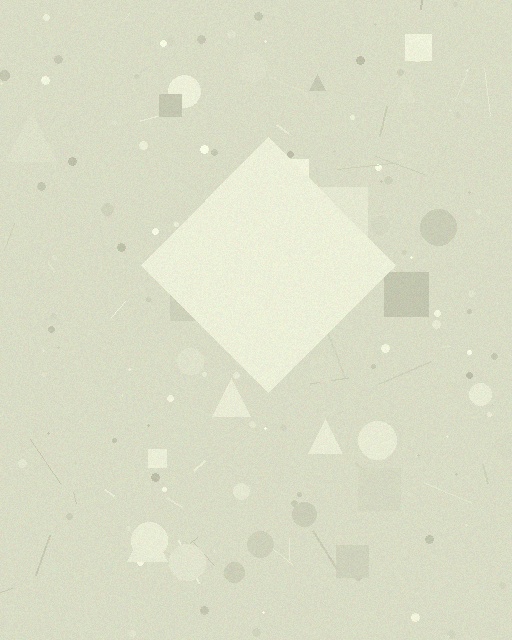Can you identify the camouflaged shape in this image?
The camouflaged shape is a diamond.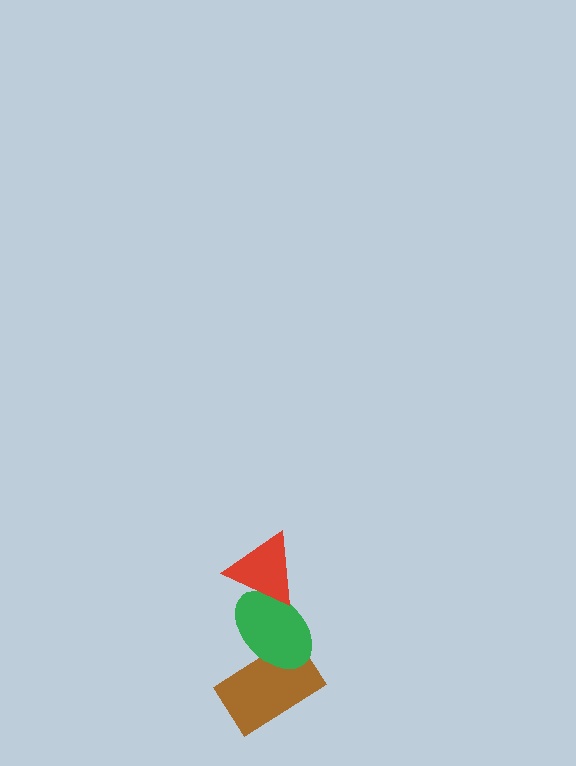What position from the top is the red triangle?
The red triangle is 1st from the top.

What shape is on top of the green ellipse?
The red triangle is on top of the green ellipse.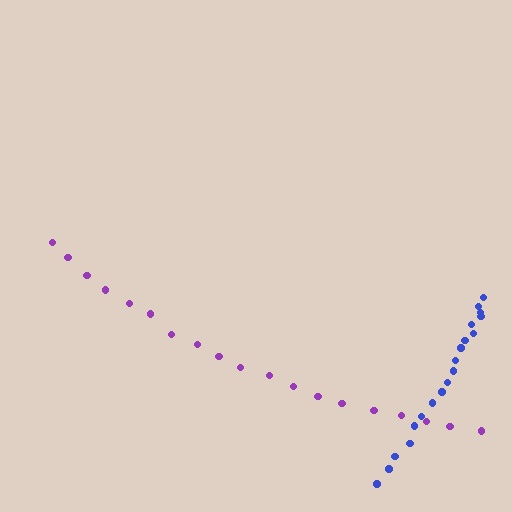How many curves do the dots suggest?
There are 2 distinct paths.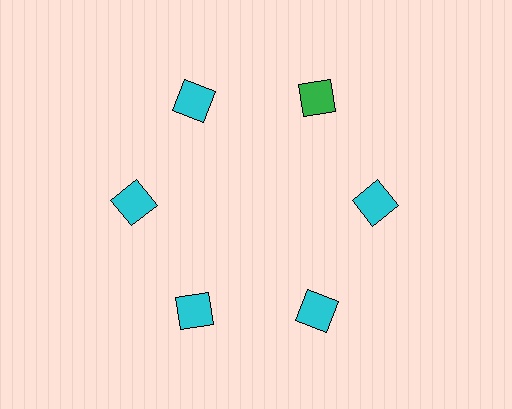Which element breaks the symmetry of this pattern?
The green diamond at roughly the 1 o'clock position breaks the symmetry. All other shapes are cyan diamonds.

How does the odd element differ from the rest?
It has a different color: green instead of cyan.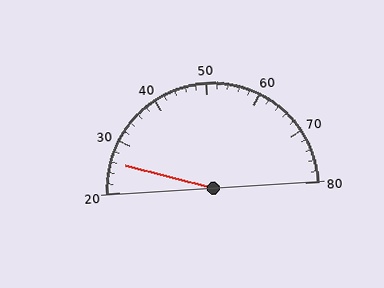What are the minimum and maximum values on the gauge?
The gauge ranges from 20 to 80.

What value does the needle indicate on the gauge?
The needle indicates approximately 26.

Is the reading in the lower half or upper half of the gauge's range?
The reading is in the lower half of the range (20 to 80).